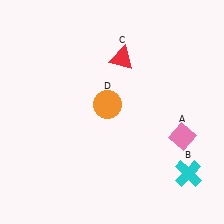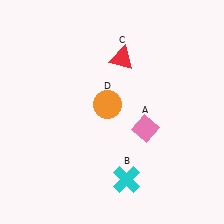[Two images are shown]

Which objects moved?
The objects that moved are: the pink diamond (A), the cyan cross (B).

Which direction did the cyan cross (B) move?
The cyan cross (B) moved left.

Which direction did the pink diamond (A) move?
The pink diamond (A) moved left.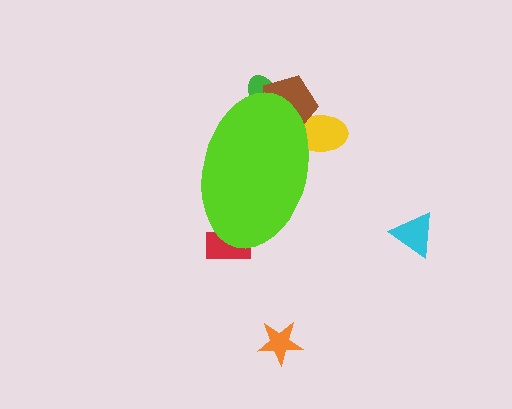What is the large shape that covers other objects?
A lime ellipse.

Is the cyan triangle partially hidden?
No, the cyan triangle is fully visible.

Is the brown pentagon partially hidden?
Yes, the brown pentagon is partially hidden behind the lime ellipse.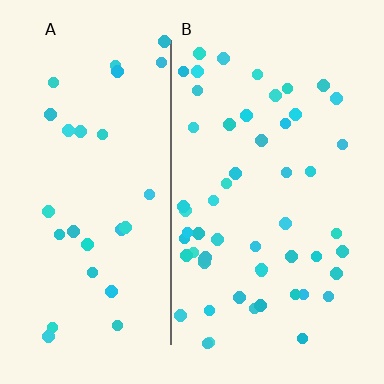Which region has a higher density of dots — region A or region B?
B (the right).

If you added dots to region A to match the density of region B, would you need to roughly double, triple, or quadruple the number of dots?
Approximately double.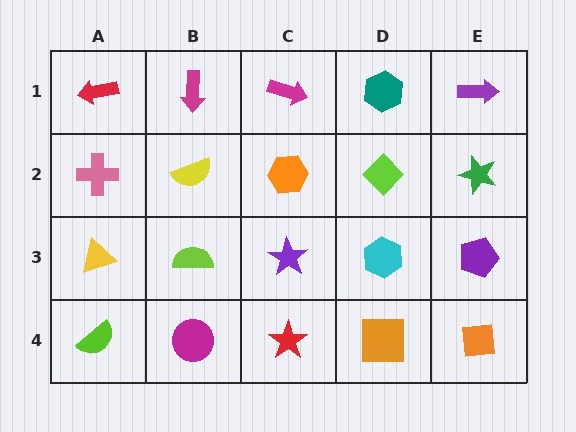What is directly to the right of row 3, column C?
A cyan hexagon.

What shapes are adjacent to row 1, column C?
An orange hexagon (row 2, column C), a magenta arrow (row 1, column B), a teal hexagon (row 1, column D).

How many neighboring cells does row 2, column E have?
3.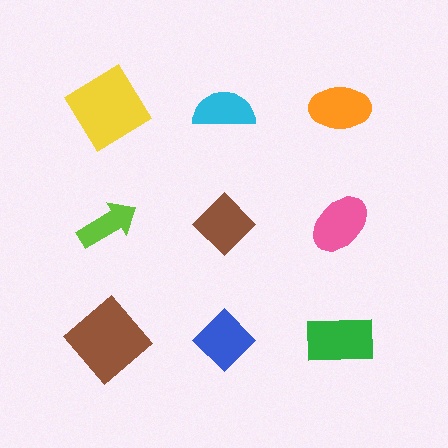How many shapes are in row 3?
3 shapes.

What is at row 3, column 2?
A blue diamond.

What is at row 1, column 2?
A cyan semicircle.